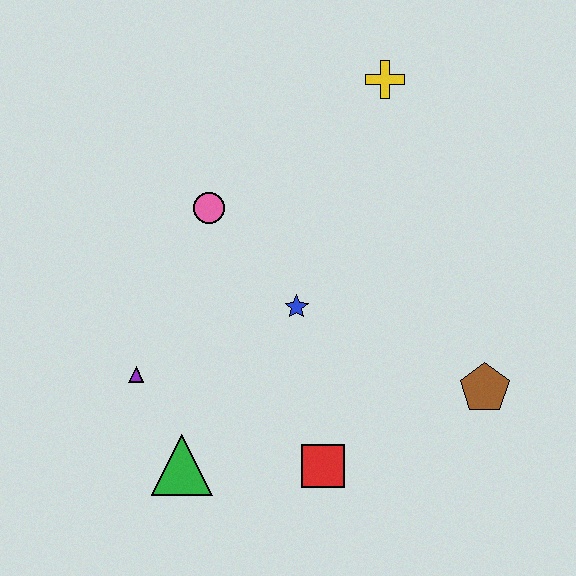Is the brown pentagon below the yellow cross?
Yes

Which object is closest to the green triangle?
The purple triangle is closest to the green triangle.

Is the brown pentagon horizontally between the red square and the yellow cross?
No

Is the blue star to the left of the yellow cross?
Yes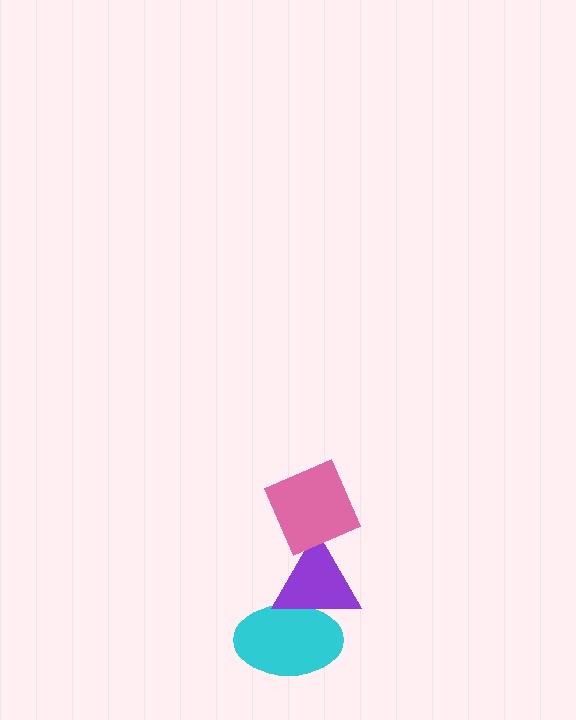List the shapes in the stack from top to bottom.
From top to bottom: the pink diamond, the purple triangle, the cyan ellipse.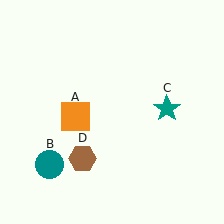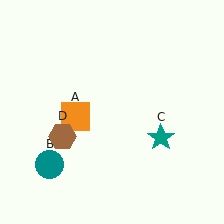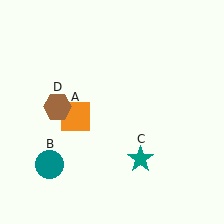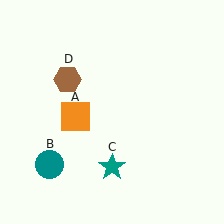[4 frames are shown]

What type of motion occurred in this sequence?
The teal star (object C), brown hexagon (object D) rotated clockwise around the center of the scene.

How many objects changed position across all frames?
2 objects changed position: teal star (object C), brown hexagon (object D).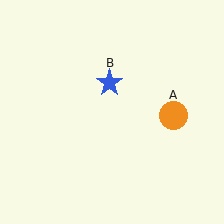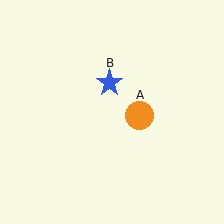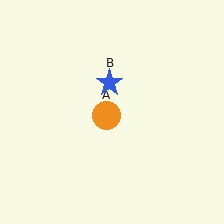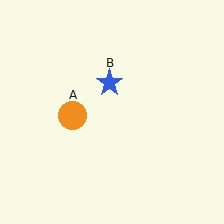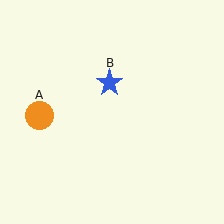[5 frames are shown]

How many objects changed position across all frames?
1 object changed position: orange circle (object A).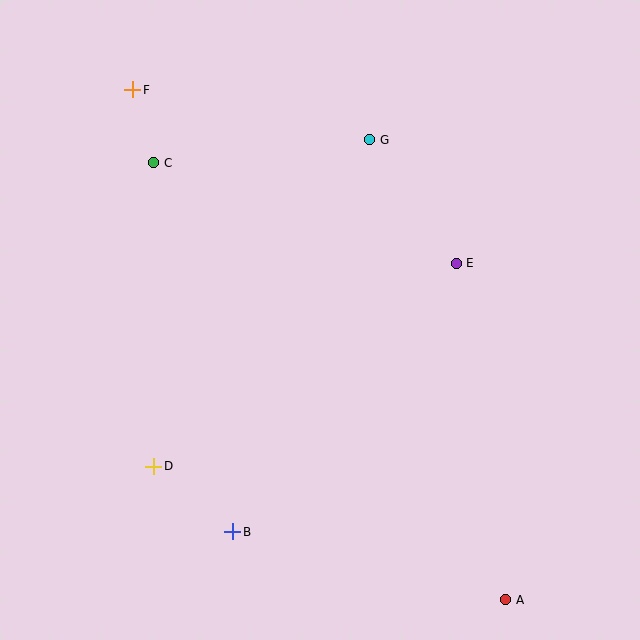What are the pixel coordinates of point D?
Point D is at (154, 466).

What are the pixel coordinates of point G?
Point G is at (370, 140).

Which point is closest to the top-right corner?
Point G is closest to the top-right corner.